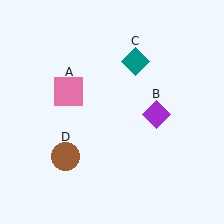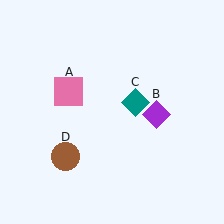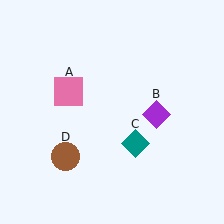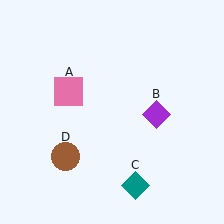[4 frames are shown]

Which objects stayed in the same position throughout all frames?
Pink square (object A) and purple diamond (object B) and brown circle (object D) remained stationary.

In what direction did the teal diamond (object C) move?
The teal diamond (object C) moved down.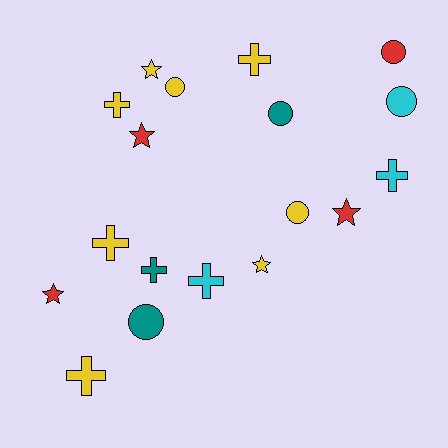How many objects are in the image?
There are 18 objects.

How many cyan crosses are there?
There are 2 cyan crosses.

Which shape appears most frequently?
Cross, with 7 objects.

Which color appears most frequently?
Yellow, with 8 objects.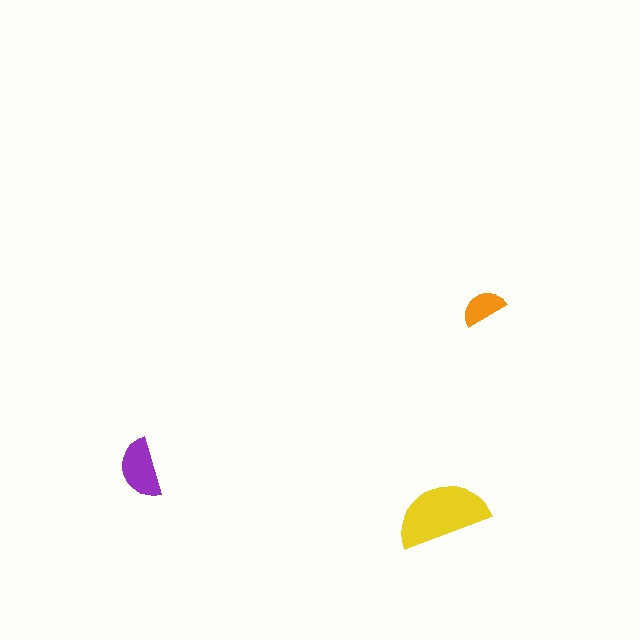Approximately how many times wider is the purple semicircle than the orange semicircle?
About 1.5 times wider.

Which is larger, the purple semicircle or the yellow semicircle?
The yellow one.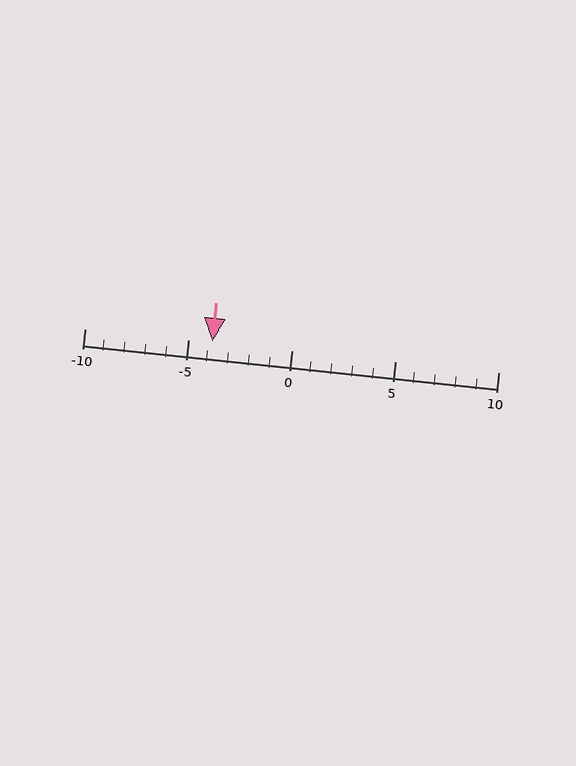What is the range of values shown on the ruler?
The ruler shows values from -10 to 10.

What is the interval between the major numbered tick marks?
The major tick marks are spaced 5 units apart.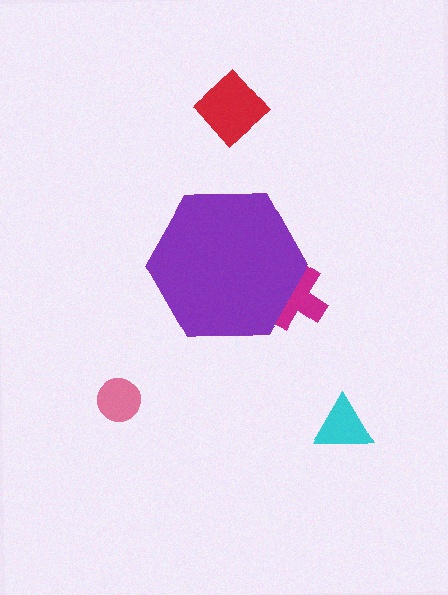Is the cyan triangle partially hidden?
No, the cyan triangle is fully visible.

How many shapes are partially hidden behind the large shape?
1 shape is partially hidden.